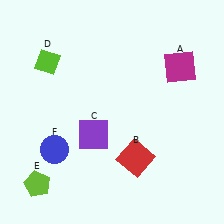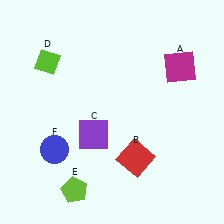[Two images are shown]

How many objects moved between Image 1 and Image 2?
1 object moved between the two images.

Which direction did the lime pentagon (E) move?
The lime pentagon (E) moved right.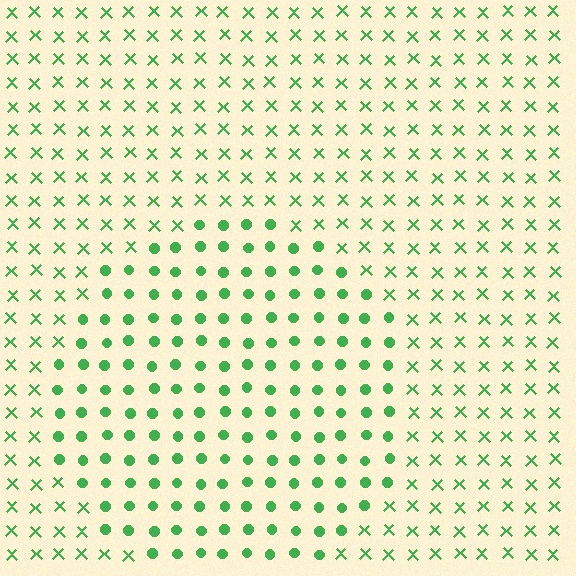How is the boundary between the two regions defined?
The boundary is defined by a change in element shape: circles inside vs. X marks outside. All elements share the same color and spacing.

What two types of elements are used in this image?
The image uses circles inside the circle region and X marks outside it.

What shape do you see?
I see a circle.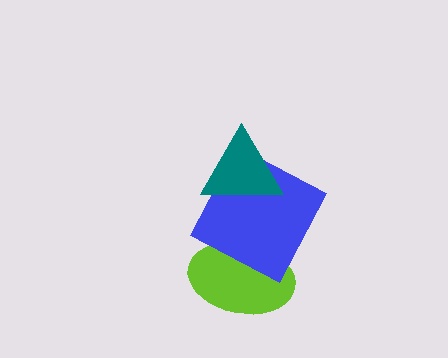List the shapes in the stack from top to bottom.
From top to bottom: the teal triangle, the blue square, the lime ellipse.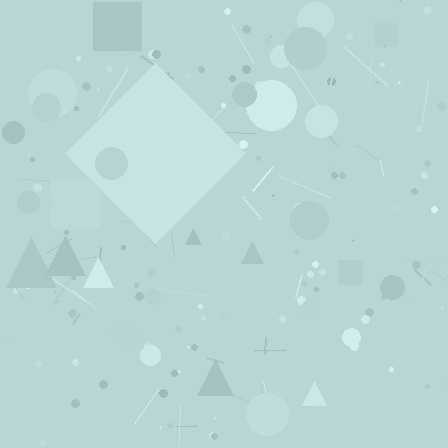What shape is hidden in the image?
A diamond is hidden in the image.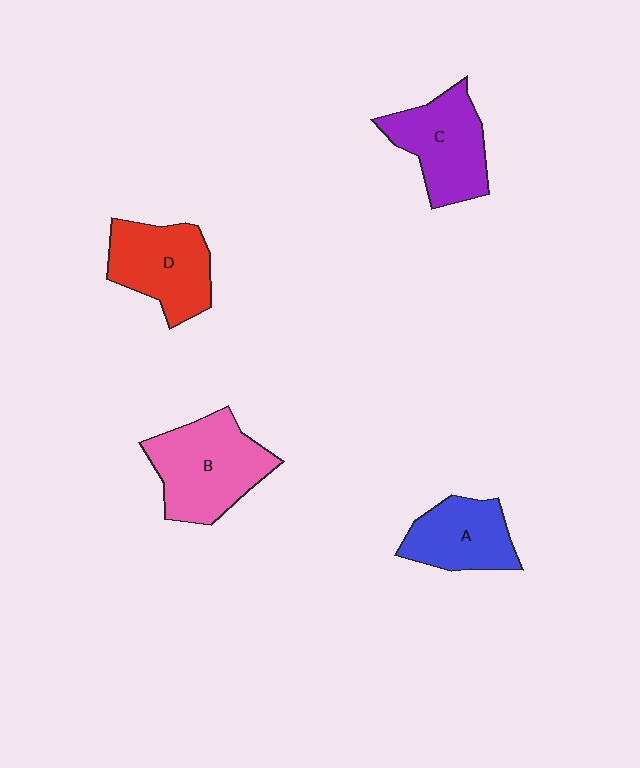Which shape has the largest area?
Shape B (pink).